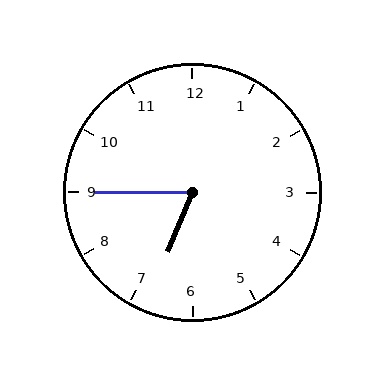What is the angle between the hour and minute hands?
Approximately 68 degrees.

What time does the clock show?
6:45.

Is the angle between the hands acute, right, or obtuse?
It is acute.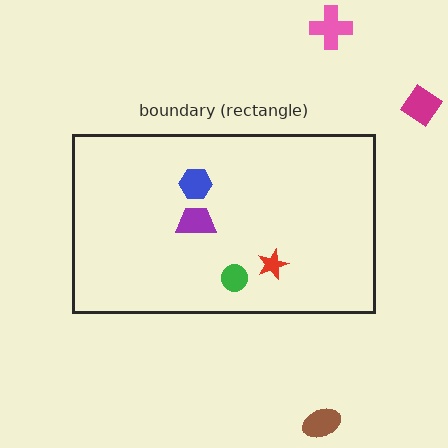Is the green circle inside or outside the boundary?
Inside.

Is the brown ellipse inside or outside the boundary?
Outside.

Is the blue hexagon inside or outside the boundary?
Inside.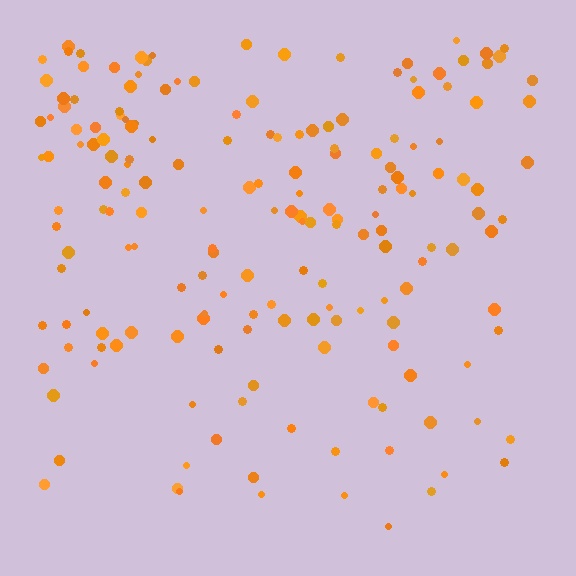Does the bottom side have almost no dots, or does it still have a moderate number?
Still a moderate number, just noticeably fewer than the top.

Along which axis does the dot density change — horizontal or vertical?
Vertical.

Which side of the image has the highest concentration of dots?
The top.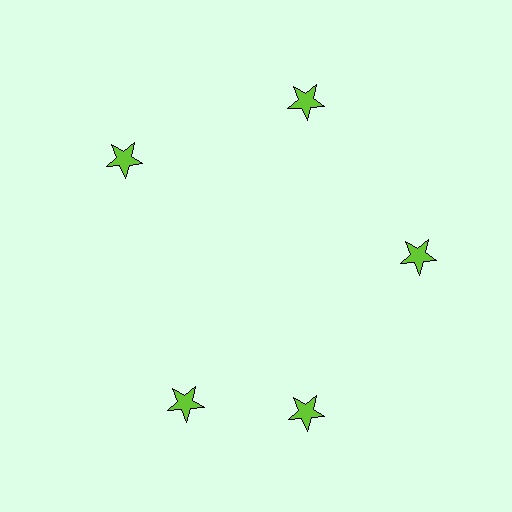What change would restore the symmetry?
The symmetry would be restored by rotating it back into even spacing with its neighbors so that all 5 stars sit at equal angles and equal distance from the center.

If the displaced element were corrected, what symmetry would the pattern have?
It would have 5-fold rotational symmetry — the pattern would map onto itself every 72 degrees.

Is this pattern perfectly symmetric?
No. The 5 lime stars are arranged in a ring, but one element near the 8 o'clock position is rotated out of alignment along the ring, breaking the 5-fold rotational symmetry.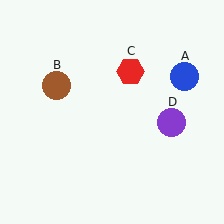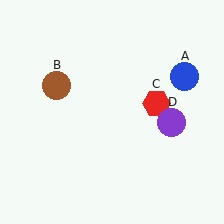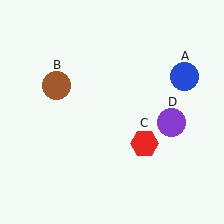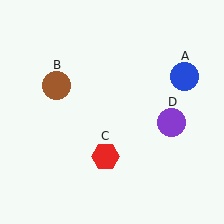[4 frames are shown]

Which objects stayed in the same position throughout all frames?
Blue circle (object A) and brown circle (object B) and purple circle (object D) remained stationary.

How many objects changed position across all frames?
1 object changed position: red hexagon (object C).